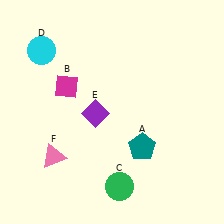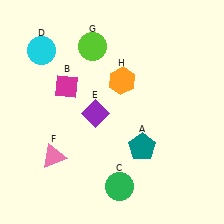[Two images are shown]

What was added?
A lime circle (G), an orange hexagon (H) were added in Image 2.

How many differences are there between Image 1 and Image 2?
There are 2 differences between the two images.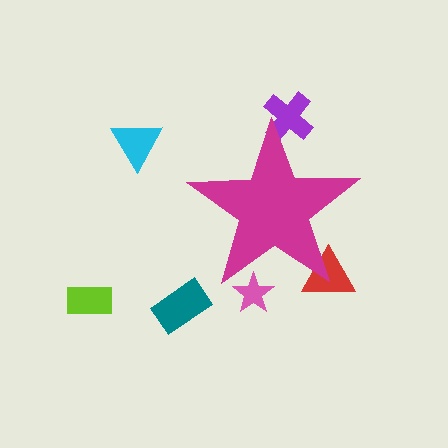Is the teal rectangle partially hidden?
No, the teal rectangle is fully visible.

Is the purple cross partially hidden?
Yes, the purple cross is partially hidden behind the magenta star.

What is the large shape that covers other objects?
A magenta star.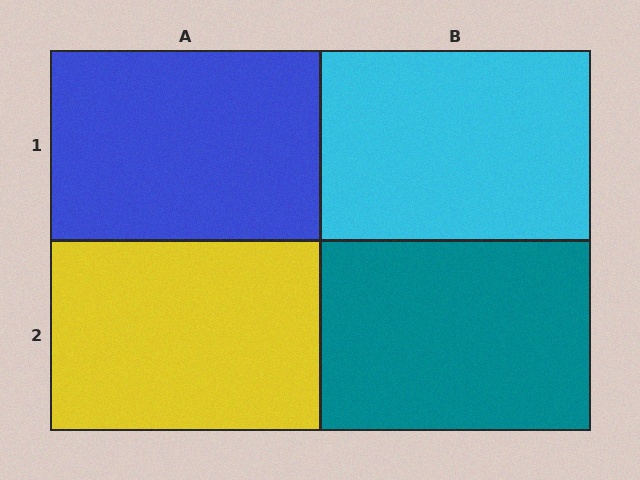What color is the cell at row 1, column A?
Blue.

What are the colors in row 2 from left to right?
Yellow, teal.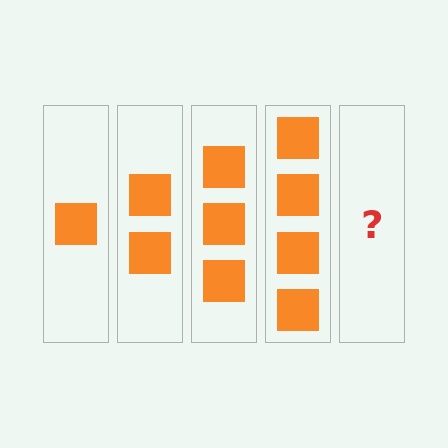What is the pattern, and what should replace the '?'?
The pattern is that each step adds one more square. The '?' should be 5 squares.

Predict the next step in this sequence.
The next step is 5 squares.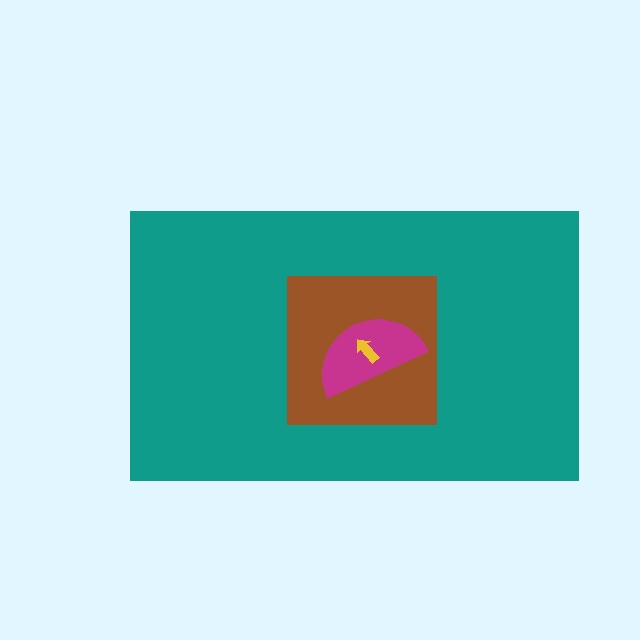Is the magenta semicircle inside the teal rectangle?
Yes.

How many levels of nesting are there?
4.